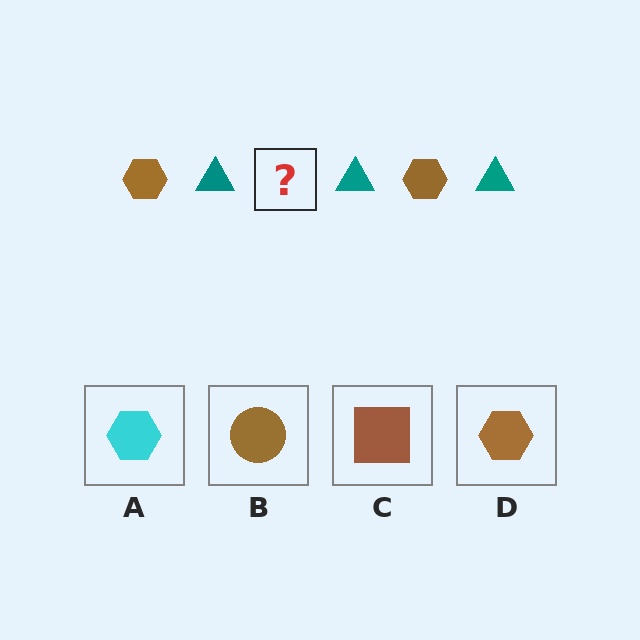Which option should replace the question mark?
Option D.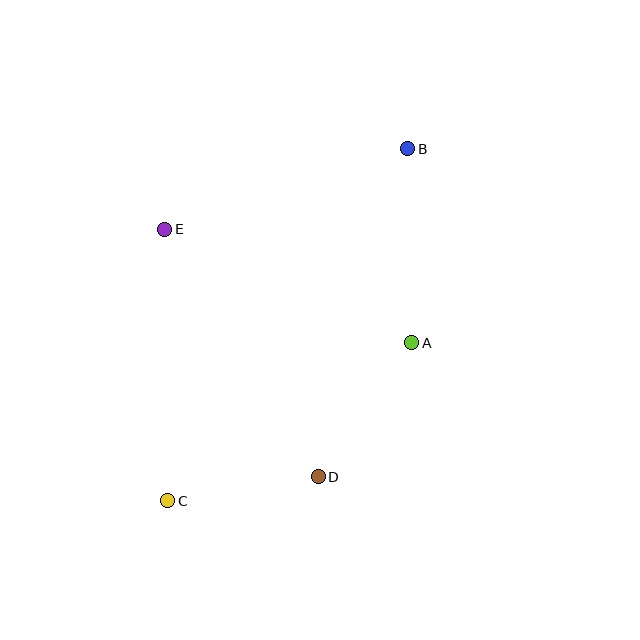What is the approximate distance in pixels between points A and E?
The distance between A and E is approximately 272 pixels.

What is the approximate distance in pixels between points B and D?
The distance between B and D is approximately 340 pixels.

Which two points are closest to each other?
Points C and D are closest to each other.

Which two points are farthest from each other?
Points B and C are farthest from each other.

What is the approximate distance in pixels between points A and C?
The distance between A and C is approximately 291 pixels.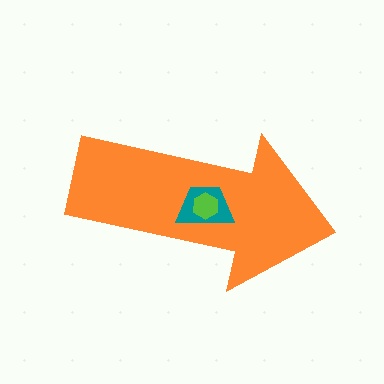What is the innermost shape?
The lime hexagon.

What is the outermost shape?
The orange arrow.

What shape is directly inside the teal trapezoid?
The lime hexagon.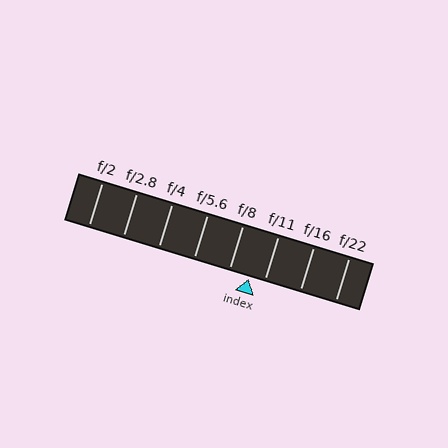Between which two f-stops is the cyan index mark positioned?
The index mark is between f/8 and f/11.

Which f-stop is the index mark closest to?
The index mark is closest to f/11.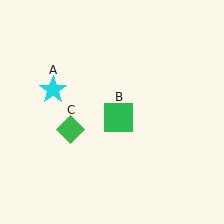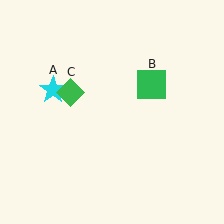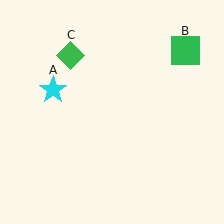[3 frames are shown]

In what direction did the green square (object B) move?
The green square (object B) moved up and to the right.